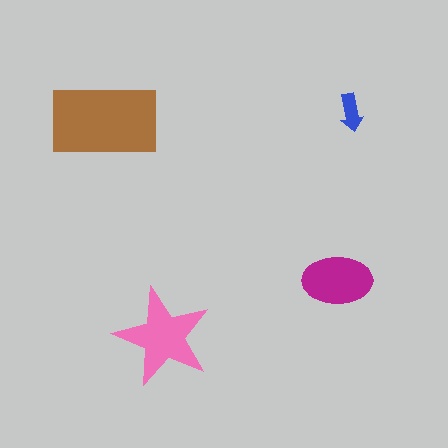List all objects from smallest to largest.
The blue arrow, the magenta ellipse, the pink star, the brown rectangle.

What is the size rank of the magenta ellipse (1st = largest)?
3rd.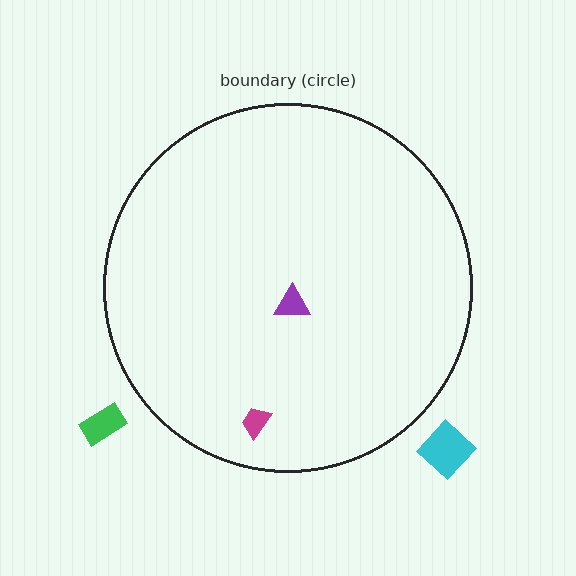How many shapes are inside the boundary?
2 inside, 2 outside.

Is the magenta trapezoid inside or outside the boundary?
Inside.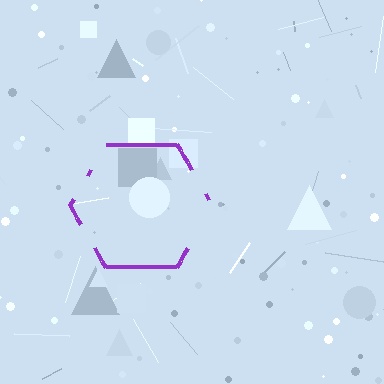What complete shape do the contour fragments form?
The contour fragments form a hexagon.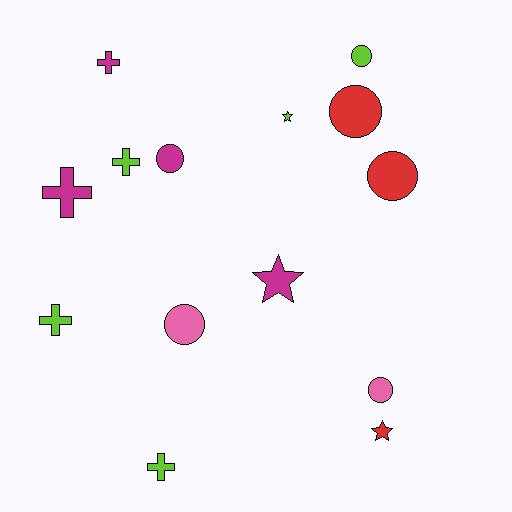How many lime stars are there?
There is 1 lime star.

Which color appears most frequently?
Lime, with 5 objects.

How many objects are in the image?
There are 14 objects.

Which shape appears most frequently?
Circle, with 6 objects.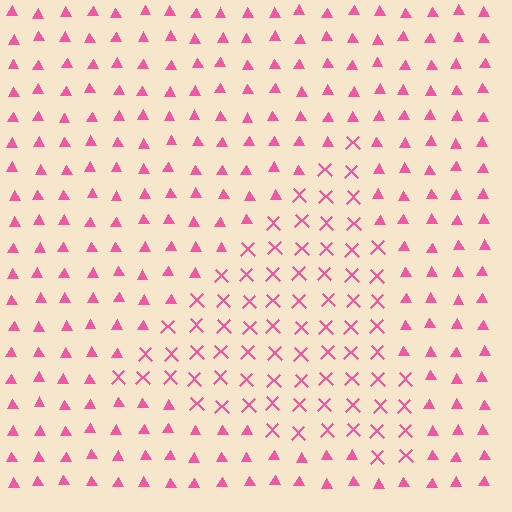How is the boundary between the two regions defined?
The boundary is defined by a change in element shape: X marks inside vs. triangles outside. All elements share the same color and spacing.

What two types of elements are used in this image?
The image uses X marks inside the triangle region and triangles outside it.